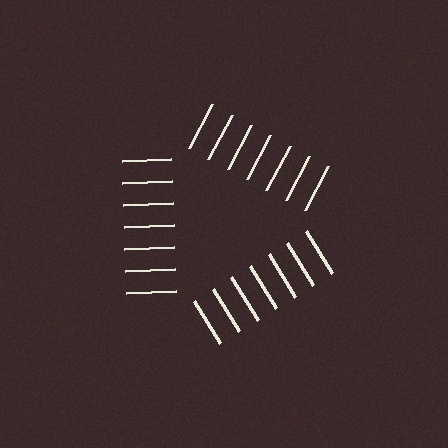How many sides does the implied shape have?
3 sides — the line-ends trace a triangle.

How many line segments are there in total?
21 — 7 along each of the 3 edges.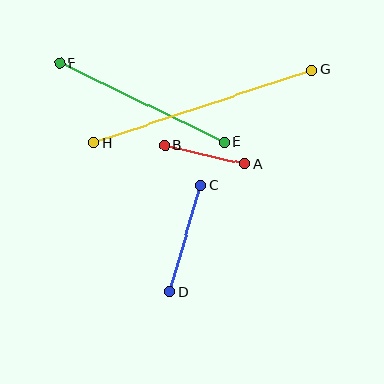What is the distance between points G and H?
The distance is approximately 229 pixels.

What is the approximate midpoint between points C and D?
The midpoint is at approximately (185, 239) pixels.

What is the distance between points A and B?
The distance is approximately 82 pixels.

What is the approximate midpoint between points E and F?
The midpoint is at approximately (142, 103) pixels.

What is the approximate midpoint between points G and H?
The midpoint is at approximately (203, 106) pixels.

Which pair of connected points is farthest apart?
Points G and H are farthest apart.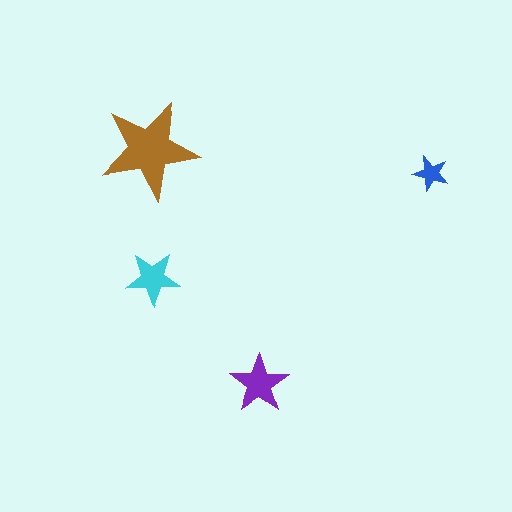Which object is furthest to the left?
The brown star is leftmost.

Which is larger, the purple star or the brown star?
The brown one.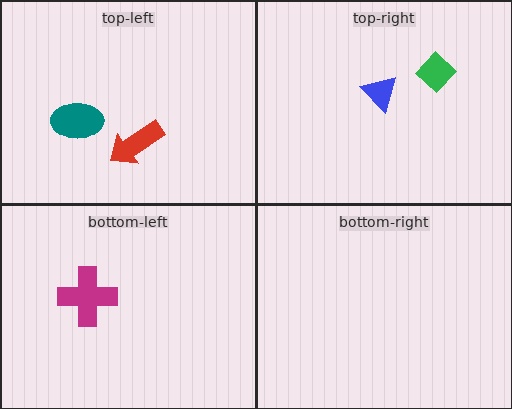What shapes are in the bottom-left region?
The magenta cross.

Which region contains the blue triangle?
The top-right region.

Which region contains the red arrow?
The top-left region.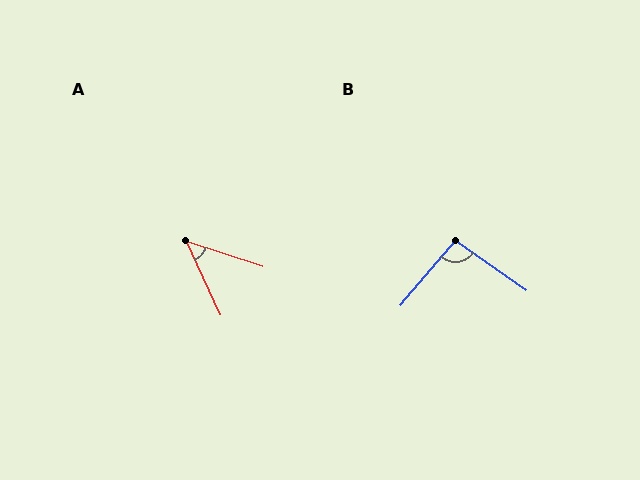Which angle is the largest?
B, at approximately 95 degrees.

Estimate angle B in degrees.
Approximately 95 degrees.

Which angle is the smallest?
A, at approximately 47 degrees.